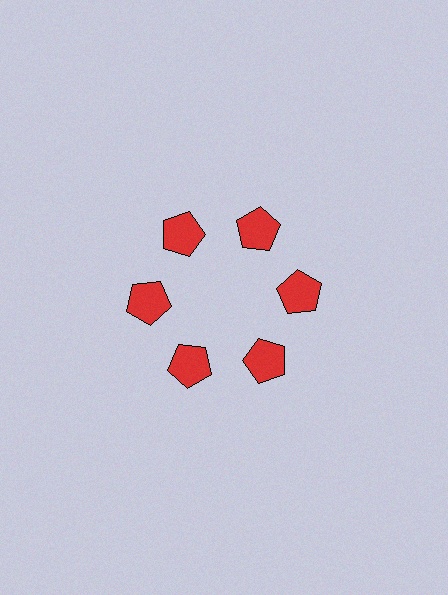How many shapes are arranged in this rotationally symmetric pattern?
There are 6 shapes, arranged in 6 groups of 1.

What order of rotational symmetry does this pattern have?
This pattern has 6-fold rotational symmetry.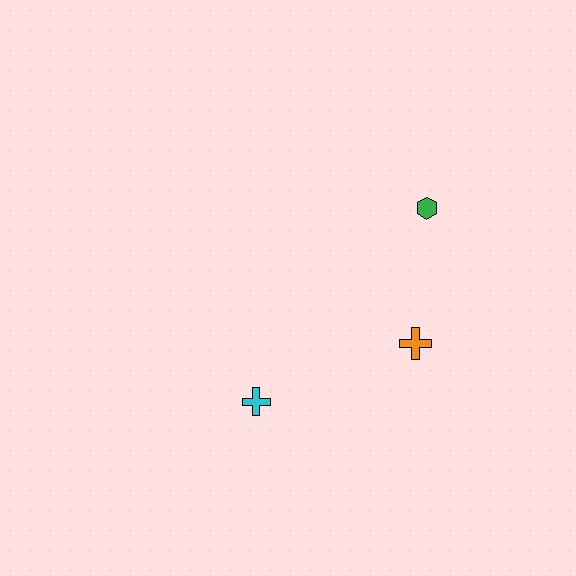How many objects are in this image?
There are 3 objects.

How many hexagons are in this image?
There is 1 hexagon.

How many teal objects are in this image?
There are no teal objects.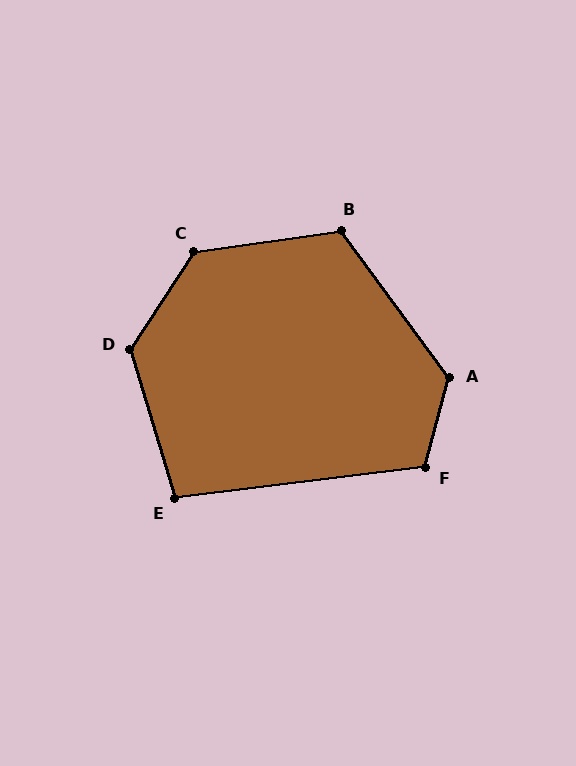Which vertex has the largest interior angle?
C, at approximately 131 degrees.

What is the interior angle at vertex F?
Approximately 112 degrees (obtuse).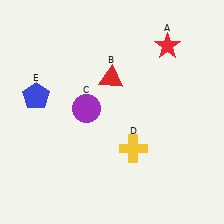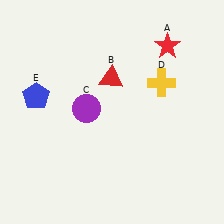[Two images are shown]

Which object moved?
The yellow cross (D) moved up.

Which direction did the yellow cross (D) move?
The yellow cross (D) moved up.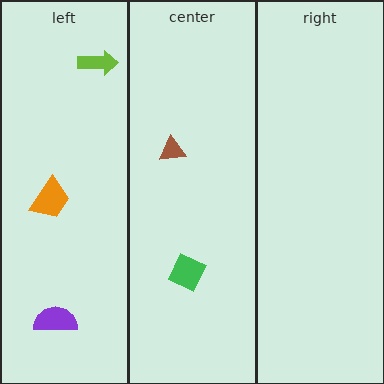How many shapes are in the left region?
3.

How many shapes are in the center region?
2.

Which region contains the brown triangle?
The center region.